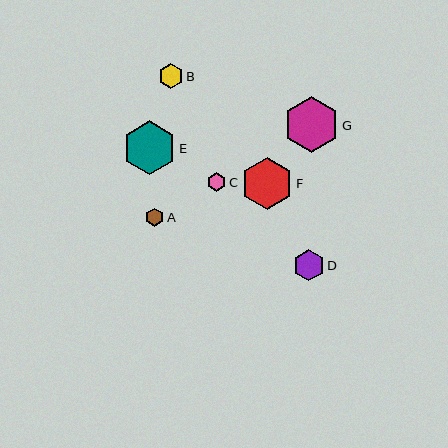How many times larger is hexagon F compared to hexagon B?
Hexagon F is approximately 2.1 times the size of hexagon B.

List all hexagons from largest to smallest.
From largest to smallest: G, E, F, D, B, C, A.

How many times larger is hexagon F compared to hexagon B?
Hexagon F is approximately 2.1 times the size of hexagon B.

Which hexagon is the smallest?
Hexagon A is the smallest with a size of approximately 18 pixels.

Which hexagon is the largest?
Hexagon G is the largest with a size of approximately 55 pixels.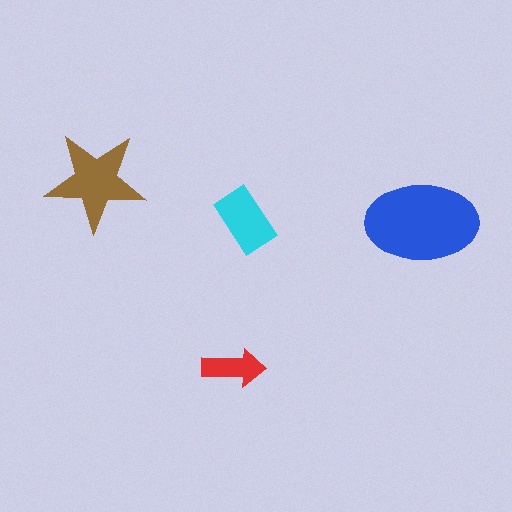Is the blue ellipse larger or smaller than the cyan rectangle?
Larger.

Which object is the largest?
The blue ellipse.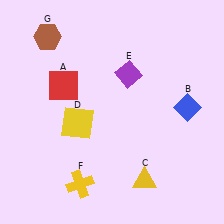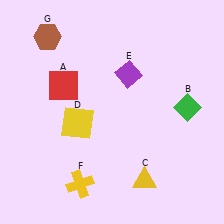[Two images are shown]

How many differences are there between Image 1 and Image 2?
There is 1 difference between the two images.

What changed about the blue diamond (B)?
In Image 1, B is blue. In Image 2, it changed to green.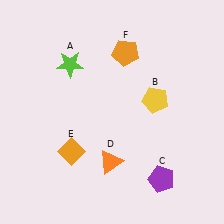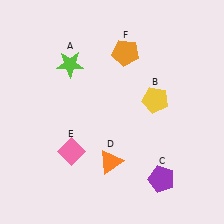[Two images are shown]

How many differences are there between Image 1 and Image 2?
There is 1 difference between the two images.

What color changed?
The diamond (E) changed from orange in Image 1 to pink in Image 2.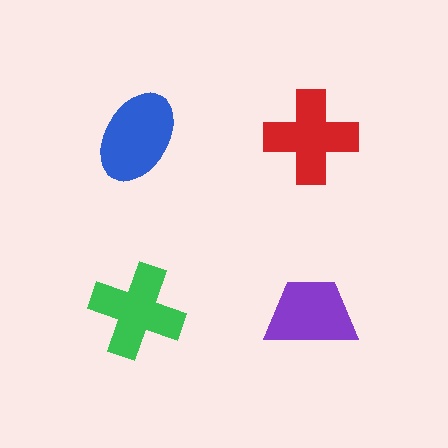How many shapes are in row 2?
2 shapes.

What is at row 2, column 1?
A green cross.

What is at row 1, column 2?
A red cross.